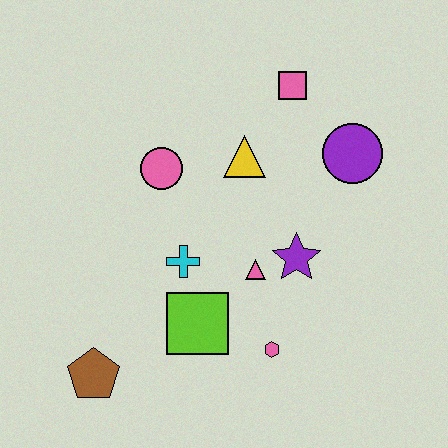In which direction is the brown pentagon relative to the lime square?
The brown pentagon is to the left of the lime square.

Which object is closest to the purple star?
The pink triangle is closest to the purple star.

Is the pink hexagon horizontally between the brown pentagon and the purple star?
Yes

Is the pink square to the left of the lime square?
No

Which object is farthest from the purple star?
The brown pentagon is farthest from the purple star.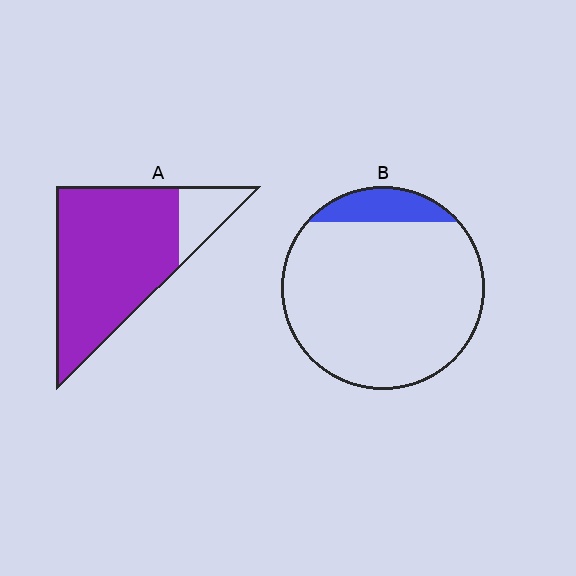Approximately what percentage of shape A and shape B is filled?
A is approximately 85% and B is approximately 10%.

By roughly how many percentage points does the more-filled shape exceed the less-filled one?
By roughly 70 percentage points (A over B).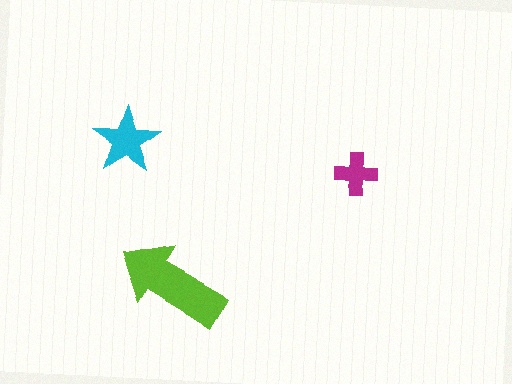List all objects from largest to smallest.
The lime arrow, the cyan star, the magenta cross.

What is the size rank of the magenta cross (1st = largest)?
3rd.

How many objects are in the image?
There are 3 objects in the image.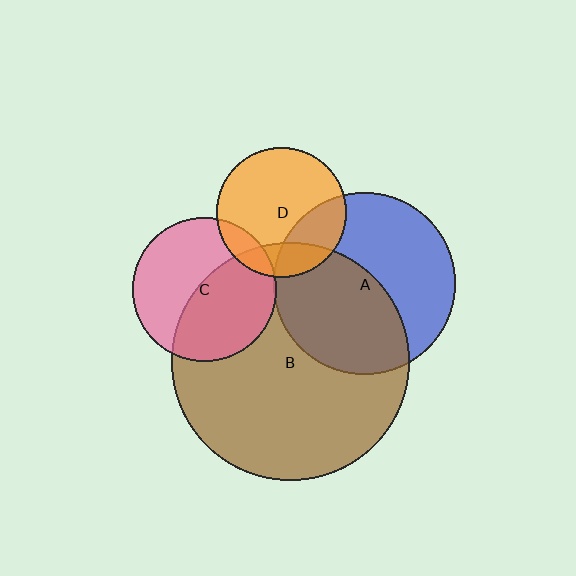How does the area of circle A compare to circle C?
Approximately 1.6 times.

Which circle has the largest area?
Circle B (brown).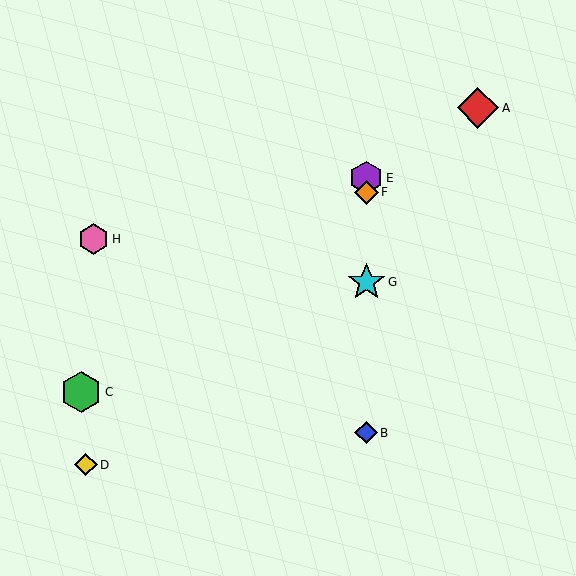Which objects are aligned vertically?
Objects B, E, F, G are aligned vertically.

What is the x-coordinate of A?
Object A is at x≈478.